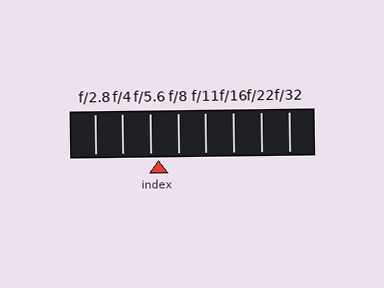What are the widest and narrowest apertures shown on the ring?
The widest aperture shown is f/2.8 and the narrowest is f/32.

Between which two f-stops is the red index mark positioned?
The index mark is between f/5.6 and f/8.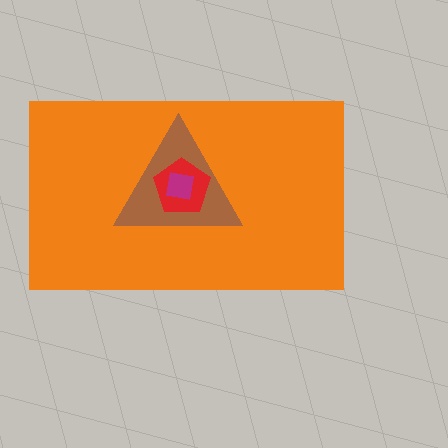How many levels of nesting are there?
4.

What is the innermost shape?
The magenta square.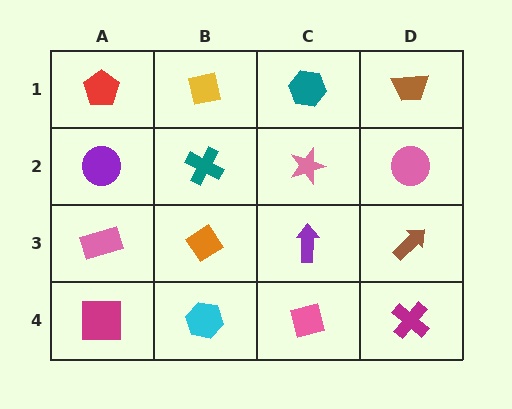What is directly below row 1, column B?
A teal cross.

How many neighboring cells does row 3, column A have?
3.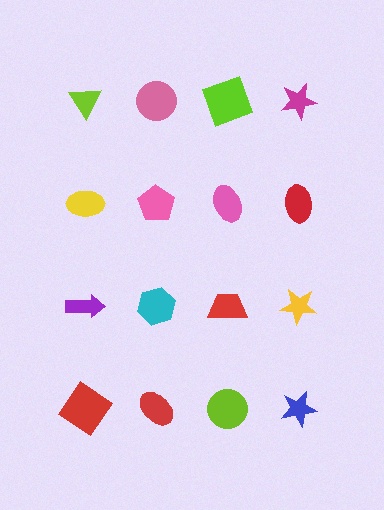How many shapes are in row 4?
4 shapes.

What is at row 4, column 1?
A red diamond.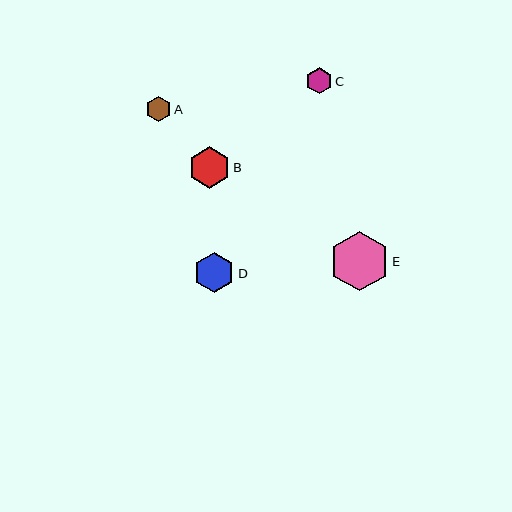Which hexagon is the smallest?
Hexagon A is the smallest with a size of approximately 25 pixels.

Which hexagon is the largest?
Hexagon E is the largest with a size of approximately 59 pixels.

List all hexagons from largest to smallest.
From largest to smallest: E, B, D, C, A.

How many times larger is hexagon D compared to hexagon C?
Hexagon D is approximately 1.5 times the size of hexagon C.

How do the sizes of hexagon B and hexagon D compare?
Hexagon B and hexagon D are approximately the same size.